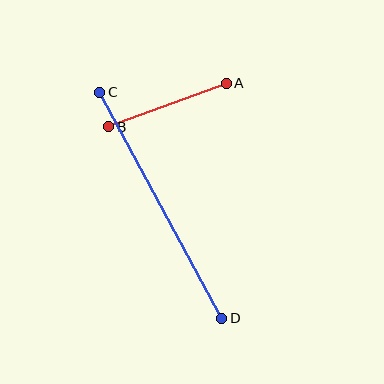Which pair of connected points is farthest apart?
Points C and D are farthest apart.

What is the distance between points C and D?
The distance is approximately 257 pixels.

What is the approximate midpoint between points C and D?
The midpoint is at approximately (161, 205) pixels.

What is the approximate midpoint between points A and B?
The midpoint is at approximately (167, 105) pixels.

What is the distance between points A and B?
The distance is approximately 126 pixels.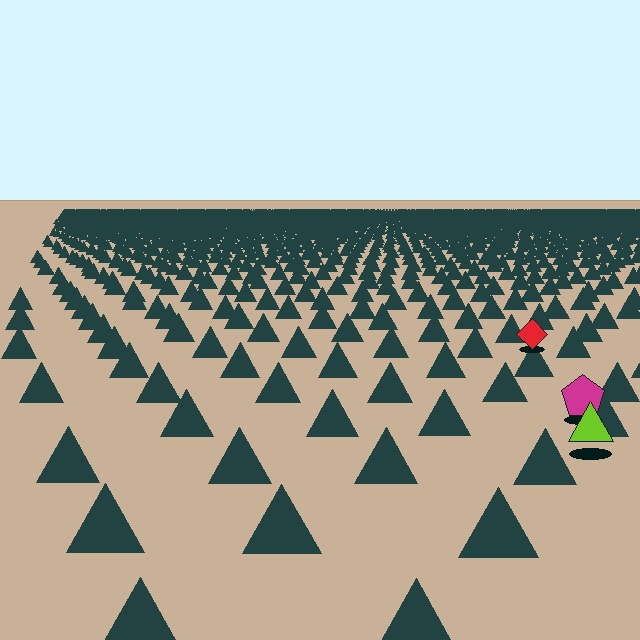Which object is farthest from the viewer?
The red diamond is farthest from the viewer. It appears smaller and the ground texture around it is denser.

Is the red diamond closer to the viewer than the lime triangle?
No. The lime triangle is closer — you can tell from the texture gradient: the ground texture is coarser near it.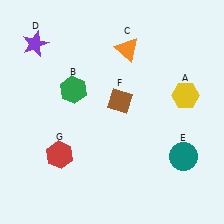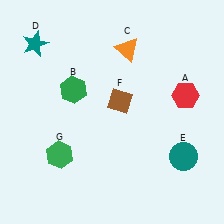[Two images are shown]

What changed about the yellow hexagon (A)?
In Image 1, A is yellow. In Image 2, it changed to red.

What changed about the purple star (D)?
In Image 1, D is purple. In Image 2, it changed to teal.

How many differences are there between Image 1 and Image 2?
There are 3 differences between the two images.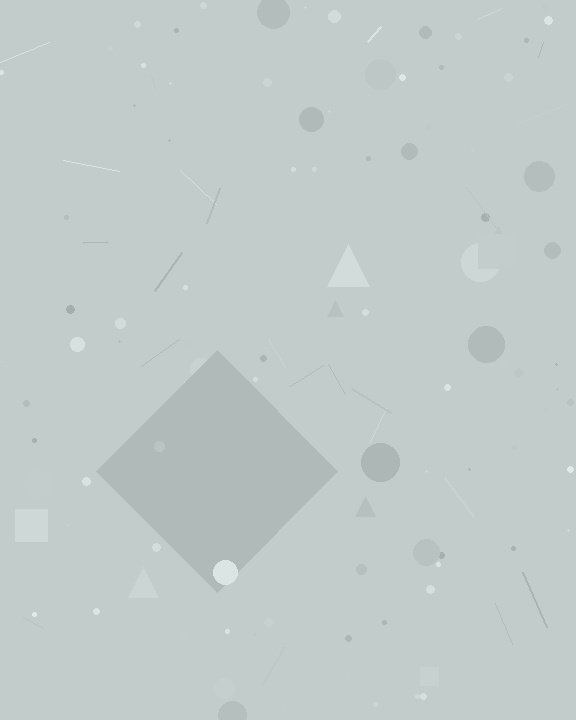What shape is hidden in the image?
A diamond is hidden in the image.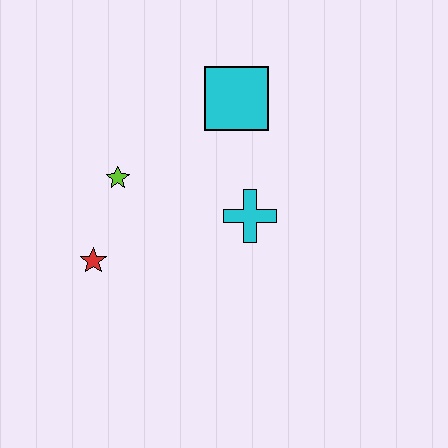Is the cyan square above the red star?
Yes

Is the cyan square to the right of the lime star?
Yes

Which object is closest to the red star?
The lime star is closest to the red star.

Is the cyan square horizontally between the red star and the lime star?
No